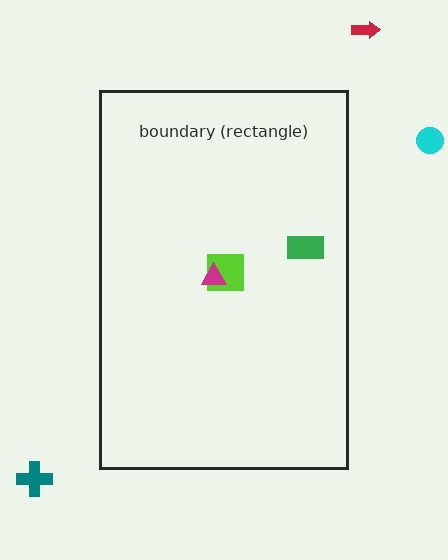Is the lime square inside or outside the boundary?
Inside.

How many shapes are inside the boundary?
3 inside, 3 outside.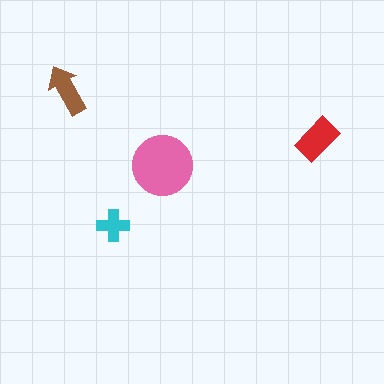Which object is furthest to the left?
The brown arrow is leftmost.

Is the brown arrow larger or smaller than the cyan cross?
Larger.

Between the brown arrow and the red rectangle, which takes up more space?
The red rectangle.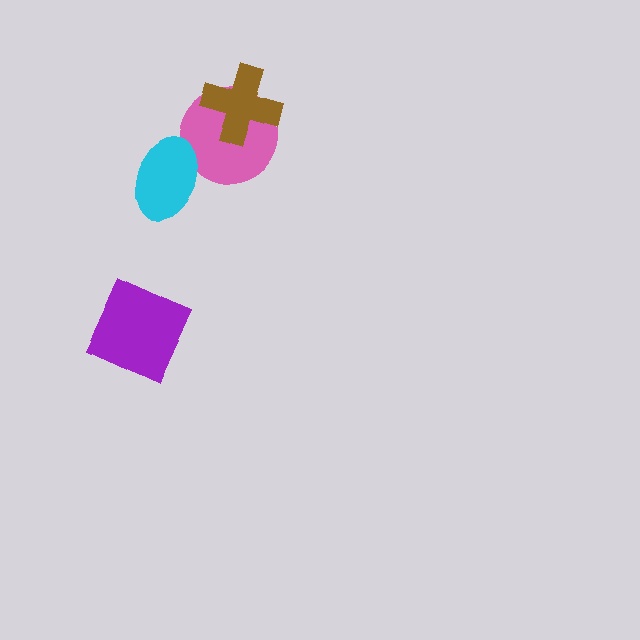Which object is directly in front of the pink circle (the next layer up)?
The cyan ellipse is directly in front of the pink circle.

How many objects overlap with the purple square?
0 objects overlap with the purple square.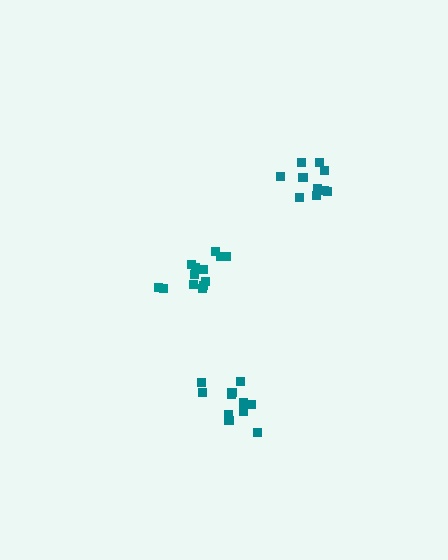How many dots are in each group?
Group 1: 13 dots, Group 2: 13 dots, Group 3: 10 dots (36 total).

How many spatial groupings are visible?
There are 3 spatial groupings.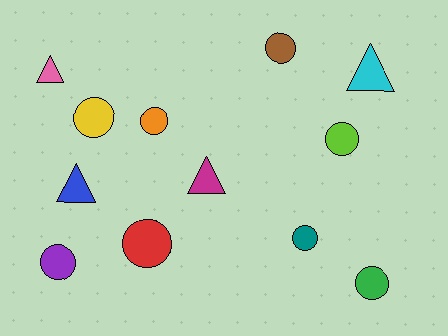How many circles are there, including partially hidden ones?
There are 8 circles.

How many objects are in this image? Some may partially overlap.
There are 12 objects.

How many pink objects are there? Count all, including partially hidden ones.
There is 1 pink object.